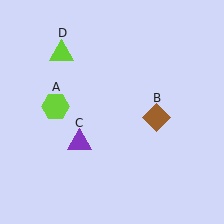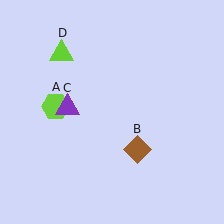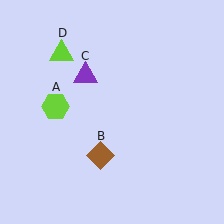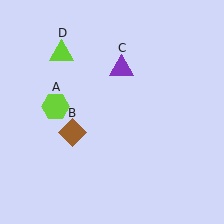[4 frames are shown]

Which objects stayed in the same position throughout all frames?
Lime hexagon (object A) and lime triangle (object D) remained stationary.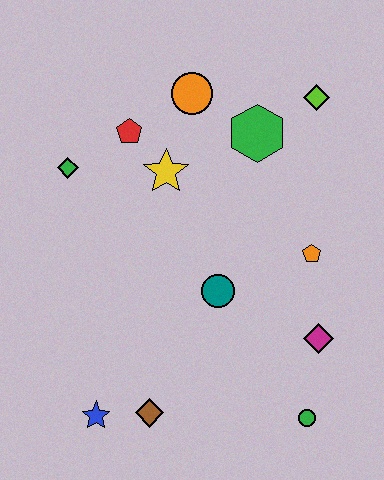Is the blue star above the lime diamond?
No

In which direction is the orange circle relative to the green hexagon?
The orange circle is to the left of the green hexagon.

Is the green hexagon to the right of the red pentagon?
Yes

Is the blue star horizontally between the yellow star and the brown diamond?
No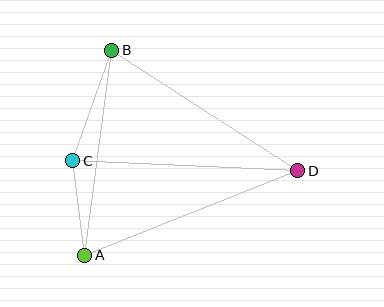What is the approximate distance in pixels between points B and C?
The distance between B and C is approximately 117 pixels.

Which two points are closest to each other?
Points A and C are closest to each other.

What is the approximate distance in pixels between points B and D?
The distance between B and D is approximately 222 pixels.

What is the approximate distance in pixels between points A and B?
The distance between A and B is approximately 207 pixels.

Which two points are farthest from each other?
Points A and D are farthest from each other.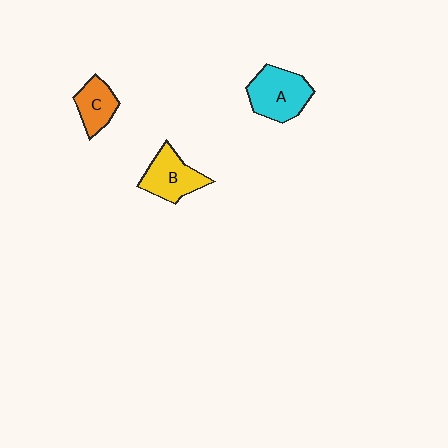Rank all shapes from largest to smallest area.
From largest to smallest: A (cyan), B (yellow), C (orange).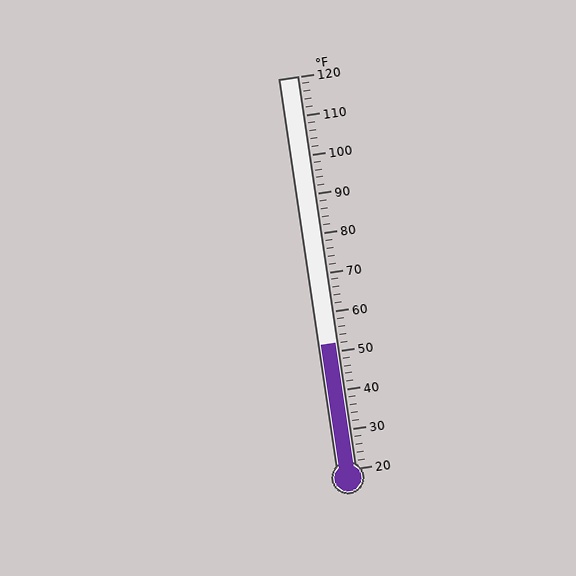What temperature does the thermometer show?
The thermometer shows approximately 52°F.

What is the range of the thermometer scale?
The thermometer scale ranges from 20°F to 120°F.